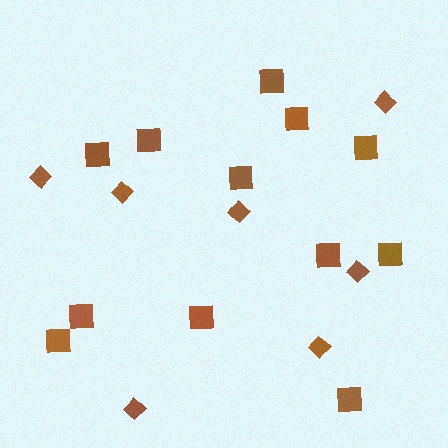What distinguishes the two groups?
There are 2 groups: one group of diamonds (7) and one group of squares (12).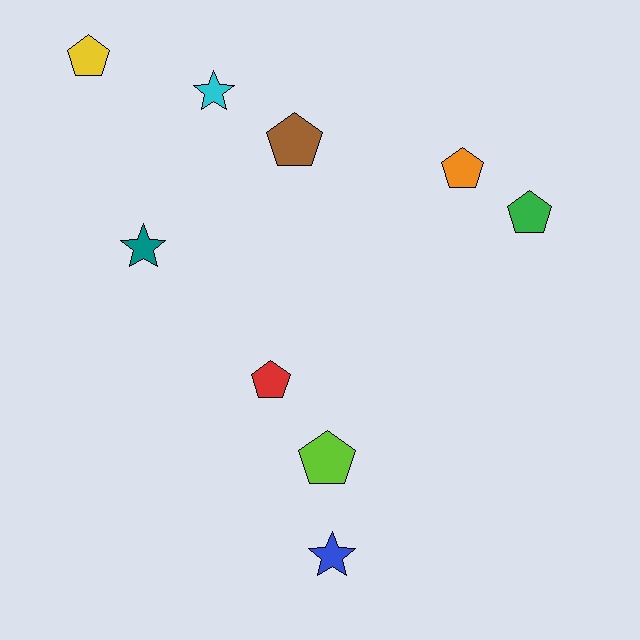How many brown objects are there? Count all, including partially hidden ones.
There is 1 brown object.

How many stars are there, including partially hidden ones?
There are 3 stars.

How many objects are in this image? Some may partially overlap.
There are 9 objects.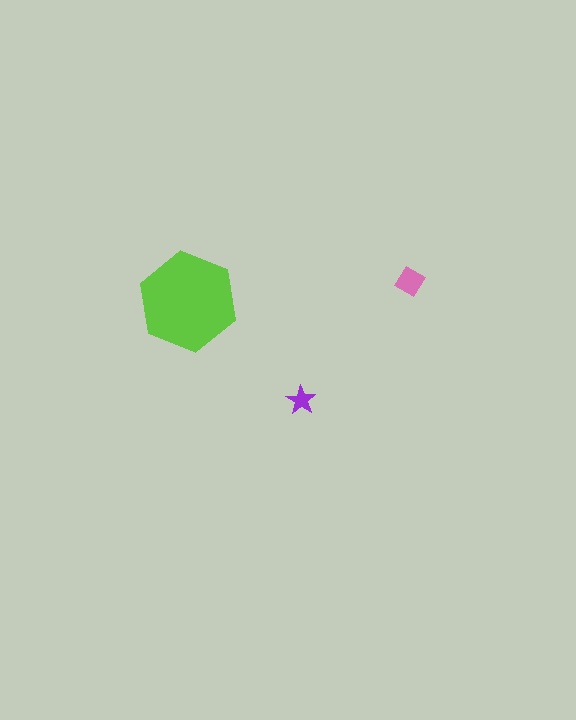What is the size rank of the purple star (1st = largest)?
3rd.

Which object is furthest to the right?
The pink diamond is rightmost.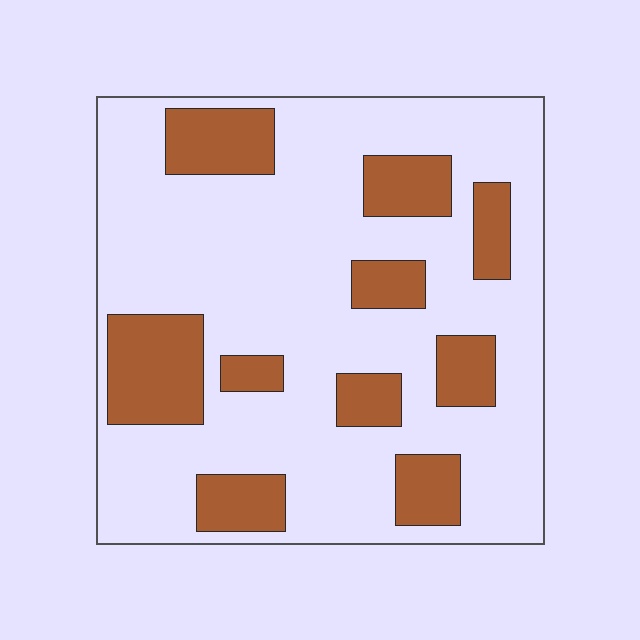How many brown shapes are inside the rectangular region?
10.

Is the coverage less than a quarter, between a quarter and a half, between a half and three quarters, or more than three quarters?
Between a quarter and a half.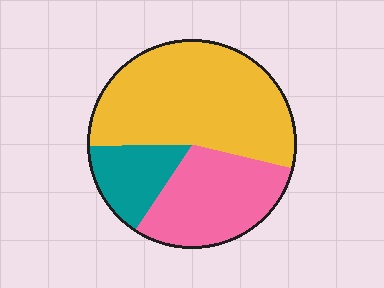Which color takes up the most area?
Yellow, at roughly 55%.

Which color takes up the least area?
Teal, at roughly 15%.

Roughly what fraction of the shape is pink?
Pink covers about 30% of the shape.